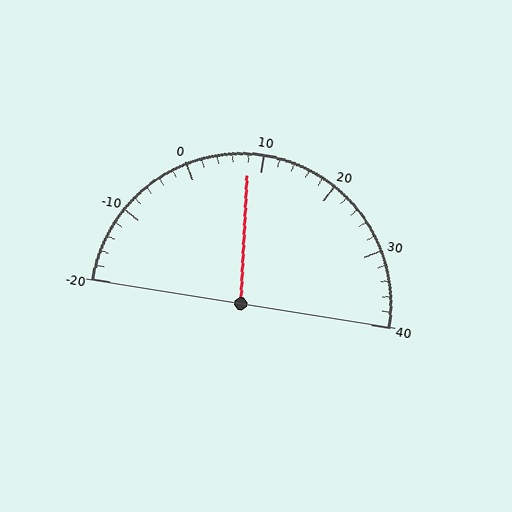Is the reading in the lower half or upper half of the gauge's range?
The reading is in the lower half of the range (-20 to 40).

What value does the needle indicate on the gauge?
The needle indicates approximately 8.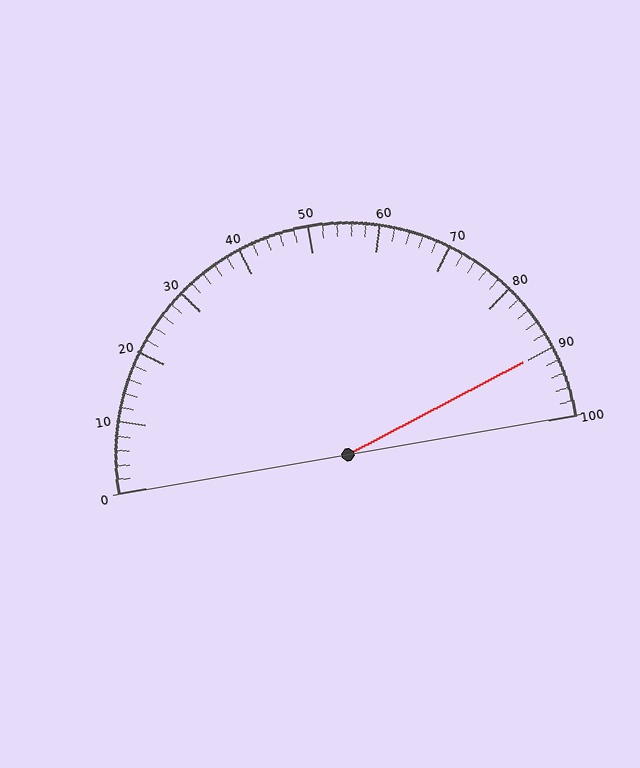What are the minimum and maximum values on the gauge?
The gauge ranges from 0 to 100.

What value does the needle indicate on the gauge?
The needle indicates approximately 90.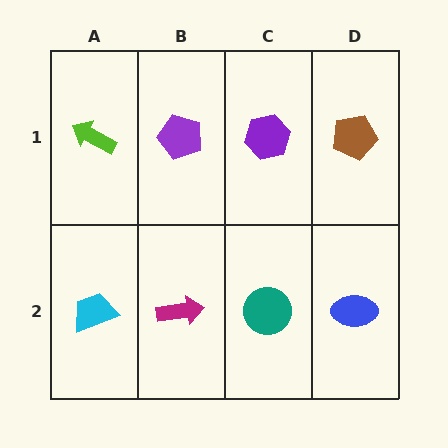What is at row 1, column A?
A lime arrow.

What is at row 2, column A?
A cyan trapezoid.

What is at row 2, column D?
A blue ellipse.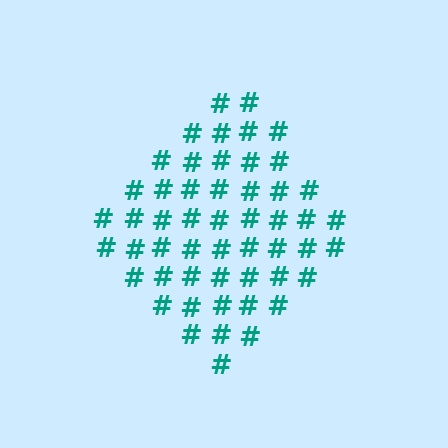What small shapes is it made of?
It is made of small hash symbols.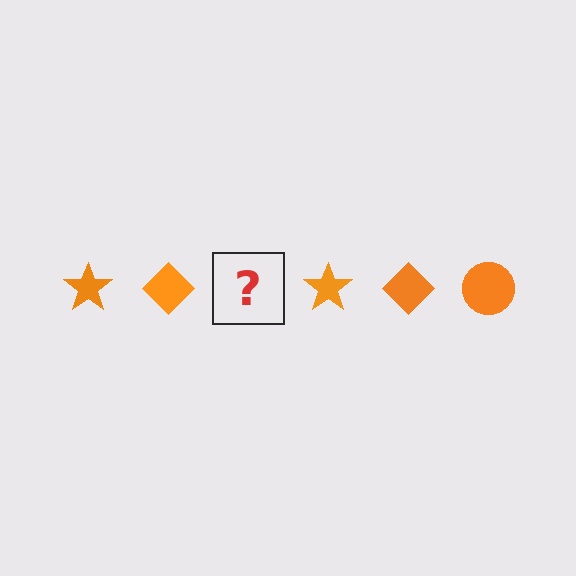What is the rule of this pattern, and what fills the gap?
The rule is that the pattern cycles through star, diamond, circle shapes in orange. The gap should be filled with an orange circle.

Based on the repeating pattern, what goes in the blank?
The blank should be an orange circle.